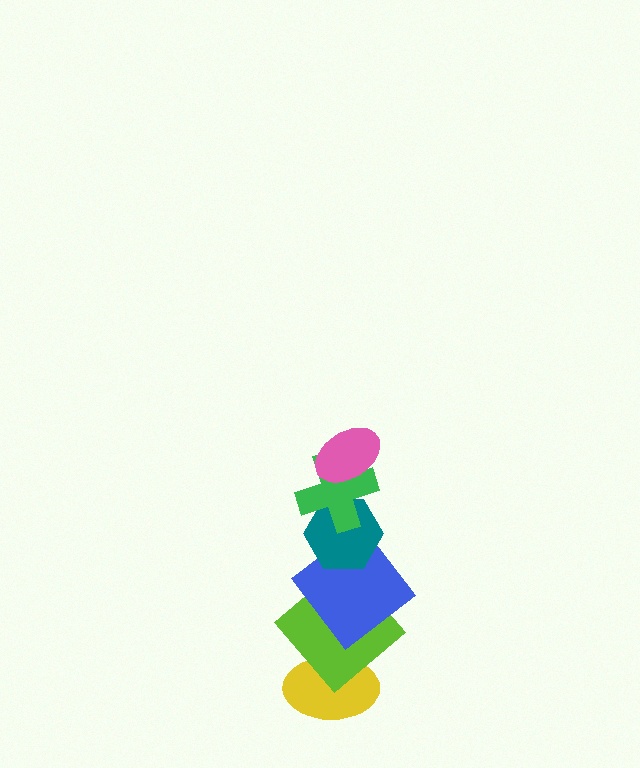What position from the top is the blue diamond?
The blue diamond is 4th from the top.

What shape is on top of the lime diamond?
The blue diamond is on top of the lime diamond.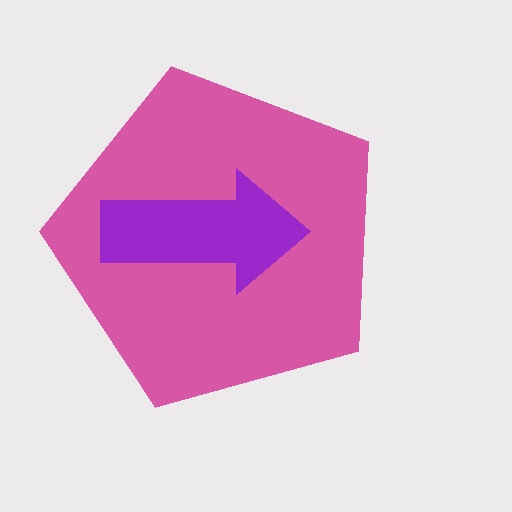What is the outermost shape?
The pink pentagon.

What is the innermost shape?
The purple arrow.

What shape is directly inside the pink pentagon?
The purple arrow.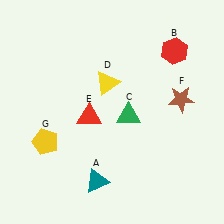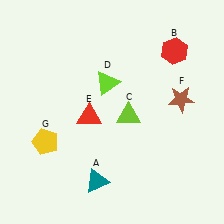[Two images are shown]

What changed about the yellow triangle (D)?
In Image 1, D is yellow. In Image 2, it changed to lime.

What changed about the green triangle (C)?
In Image 1, C is green. In Image 2, it changed to lime.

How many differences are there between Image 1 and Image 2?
There are 2 differences between the two images.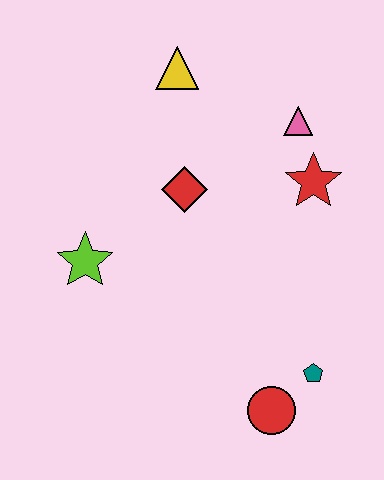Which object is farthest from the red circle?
The yellow triangle is farthest from the red circle.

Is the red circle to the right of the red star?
No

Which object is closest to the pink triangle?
The red star is closest to the pink triangle.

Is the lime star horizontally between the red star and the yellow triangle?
No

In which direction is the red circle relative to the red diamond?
The red circle is below the red diamond.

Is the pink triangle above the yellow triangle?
No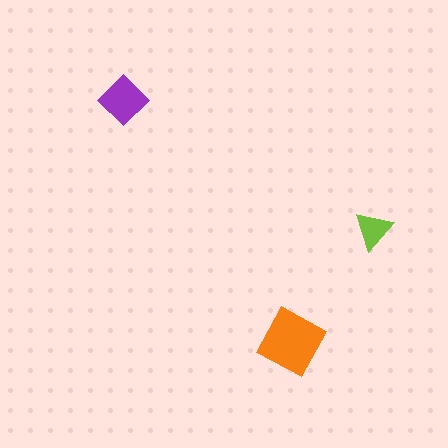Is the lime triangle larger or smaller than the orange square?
Smaller.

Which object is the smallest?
The lime triangle.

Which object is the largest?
The orange square.